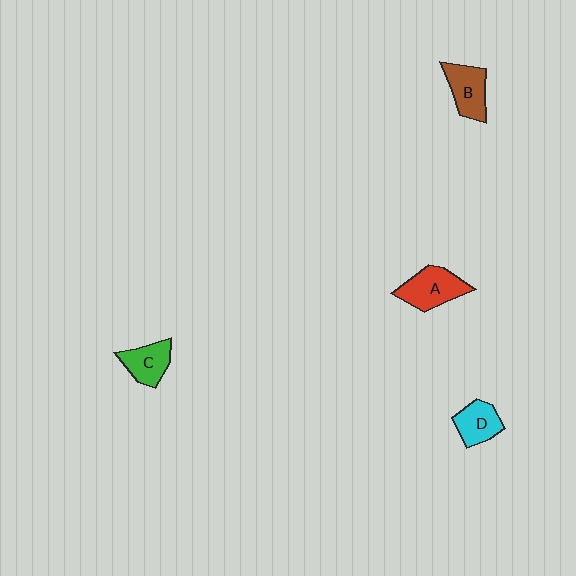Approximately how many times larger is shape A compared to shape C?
Approximately 1.3 times.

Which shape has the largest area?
Shape A (red).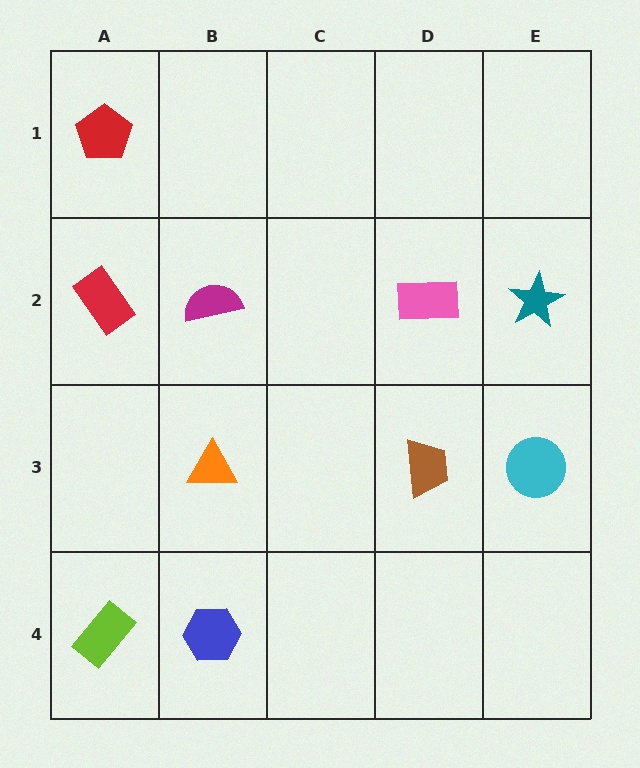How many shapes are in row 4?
2 shapes.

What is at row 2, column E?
A teal star.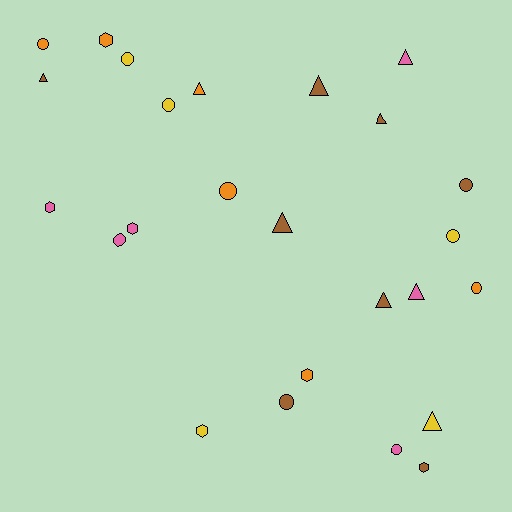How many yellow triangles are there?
There is 1 yellow triangle.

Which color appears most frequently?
Brown, with 8 objects.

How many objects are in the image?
There are 25 objects.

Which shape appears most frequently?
Circle, with 10 objects.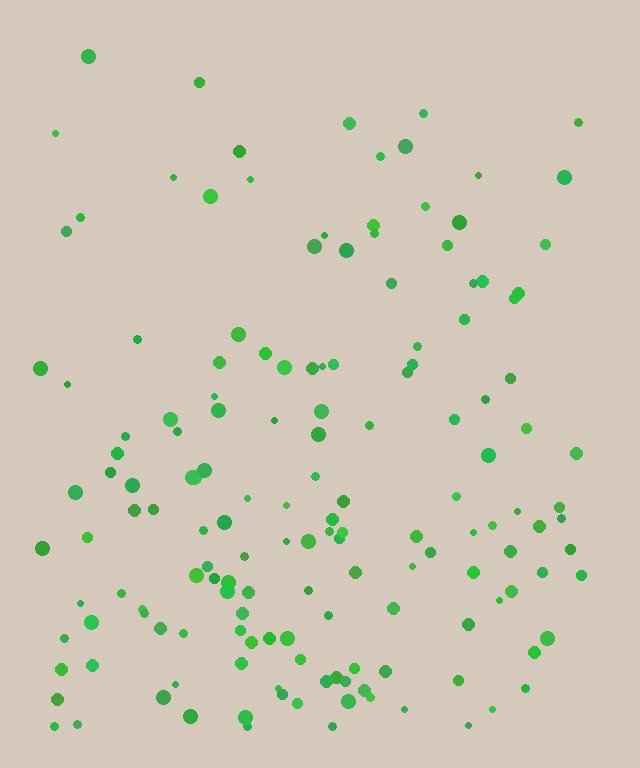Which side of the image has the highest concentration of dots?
The bottom.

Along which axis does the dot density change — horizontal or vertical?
Vertical.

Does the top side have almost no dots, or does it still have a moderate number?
Still a moderate number, just noticeably fewer than the bottom.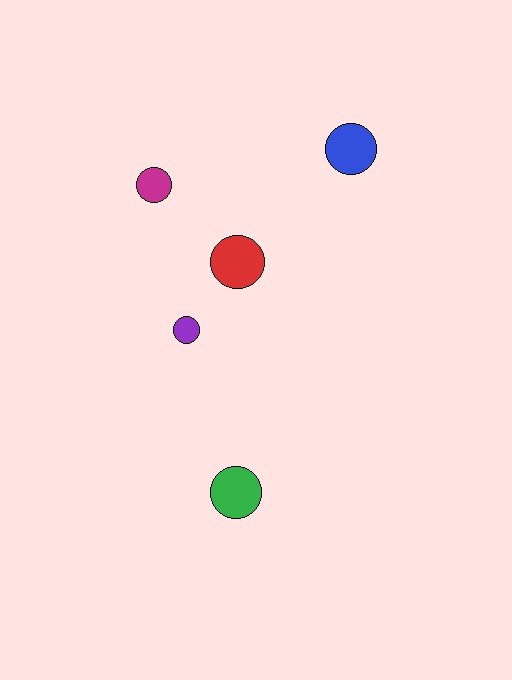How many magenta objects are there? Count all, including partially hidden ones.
There is 1 magenta object.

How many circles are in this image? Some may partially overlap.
There are 5 circles.